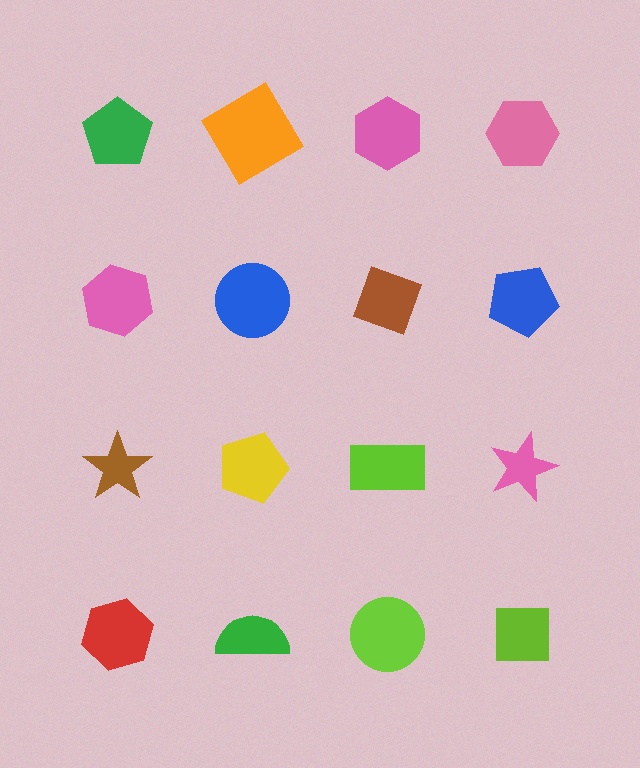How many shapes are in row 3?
4 shapes.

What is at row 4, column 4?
A lime square.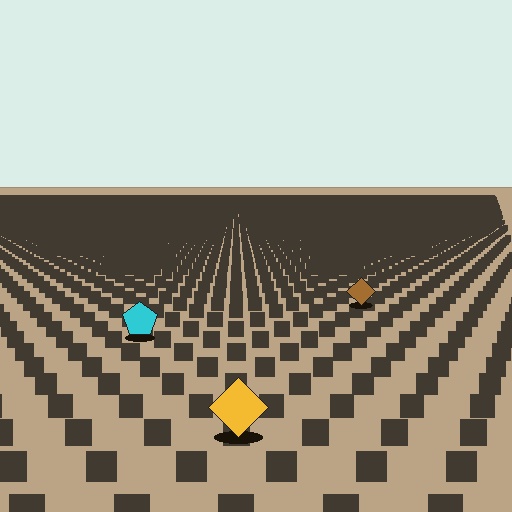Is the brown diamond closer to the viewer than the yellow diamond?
No. The yellow diamond is closer — you can tell from the texture gradient: the ground texture is coarser near it.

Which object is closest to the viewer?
The yellow diamond is closest. The texture marks near it are larger and more spread out.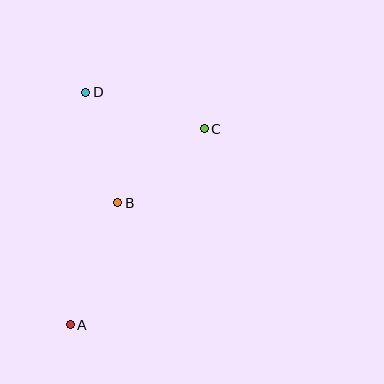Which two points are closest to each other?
Points B and C are closest to each other.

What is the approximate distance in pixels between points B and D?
The distance between B and D is approximately 115 pixels.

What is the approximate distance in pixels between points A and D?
The distance between A and D is approximately 233 pixels.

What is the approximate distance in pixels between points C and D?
The distance between C and D is approximately 124 pixels.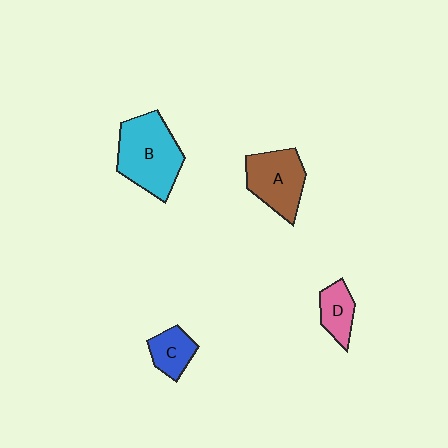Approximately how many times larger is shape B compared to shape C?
Approximately 2.4 times.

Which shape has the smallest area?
Shape D (pink).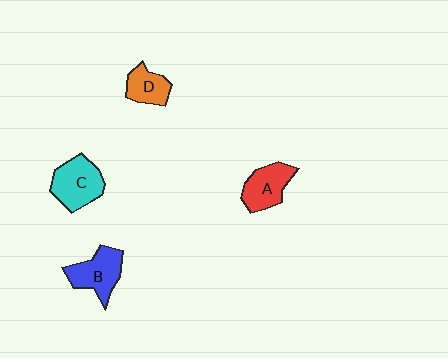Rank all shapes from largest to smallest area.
From largest to smallest: C (cyan), B (blue), A (red), D (orange).